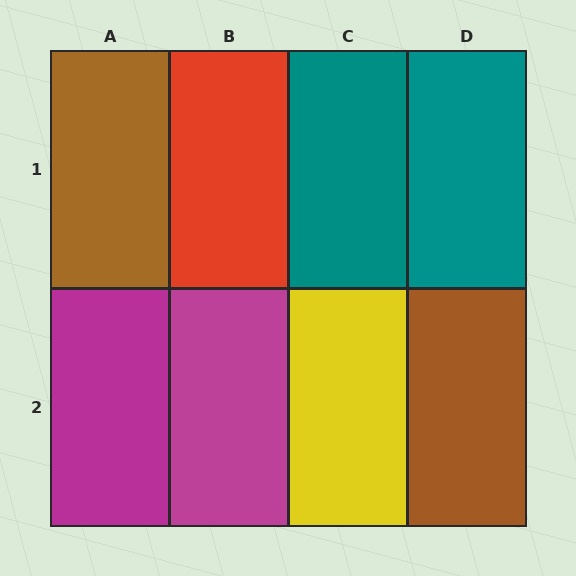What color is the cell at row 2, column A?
Magenta.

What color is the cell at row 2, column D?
Brown.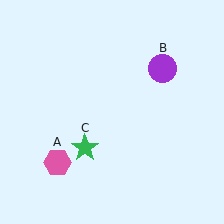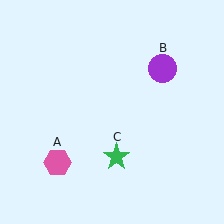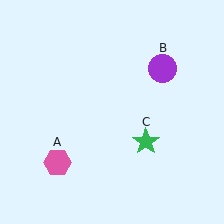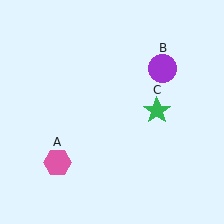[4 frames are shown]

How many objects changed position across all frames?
1 object changed position: green star (object C).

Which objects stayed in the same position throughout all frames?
Pink hexagon (object A) and purple circle (object B) remained stationary.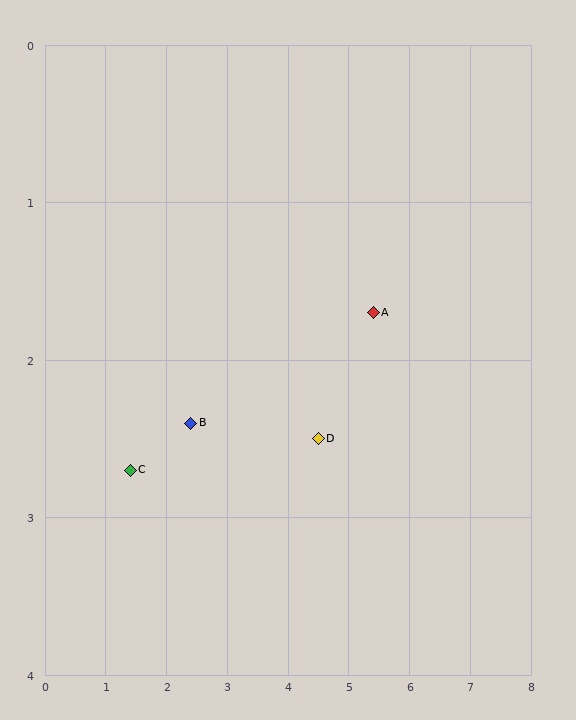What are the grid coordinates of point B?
Point B is at approximately (2.4, 2.4).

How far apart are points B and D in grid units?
Points B and D are about 2.1 grid units apart.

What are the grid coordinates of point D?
Point D is at approximately (4.5, 2.5).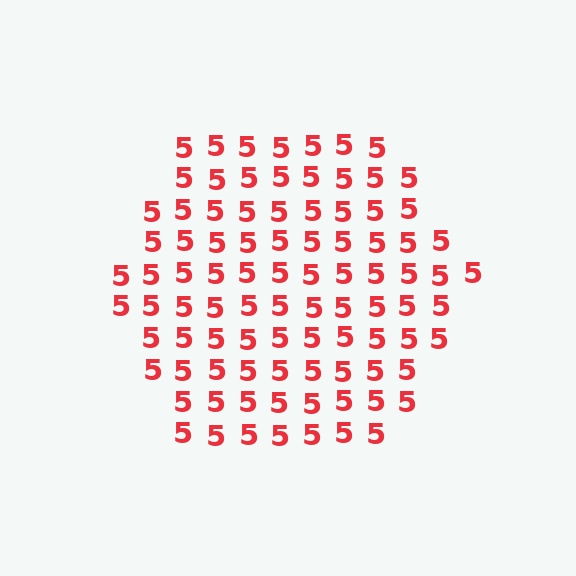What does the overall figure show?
The overall figure shows a hexagon.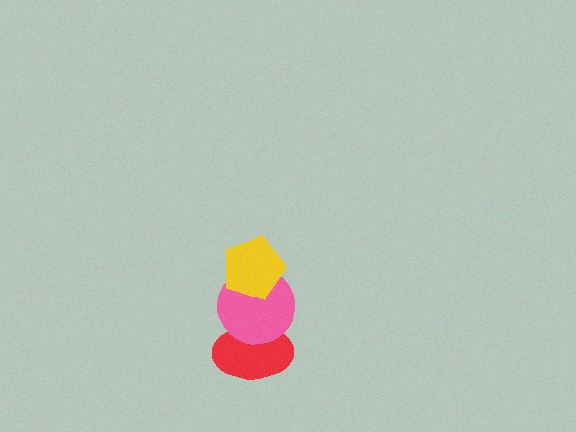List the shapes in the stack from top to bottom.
From top to bottom: the yellow pentagon, the pink circle, the red ellipse.